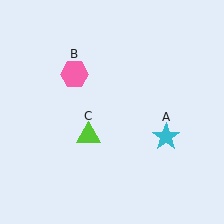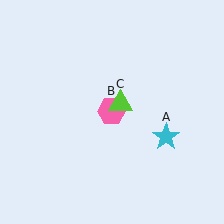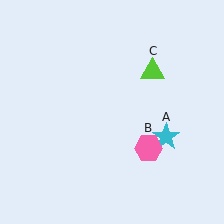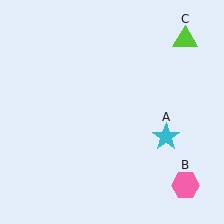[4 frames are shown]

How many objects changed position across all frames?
2 objects changed position: pink hexagon (object B), lime triangle (object C).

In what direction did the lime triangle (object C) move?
The lime triangle (object C) moved up and to the right.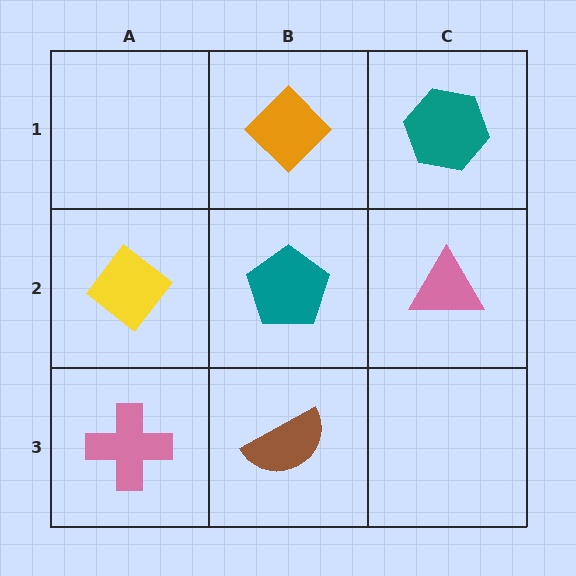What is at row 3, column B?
A brown semicircle.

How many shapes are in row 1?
2 shapes.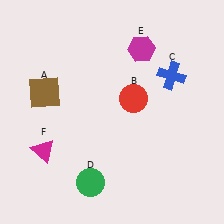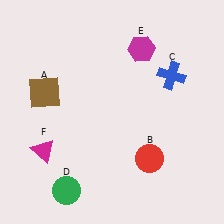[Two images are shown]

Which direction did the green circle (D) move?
The green circle (D) moved left.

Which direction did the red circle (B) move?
The red circle (B) moved down.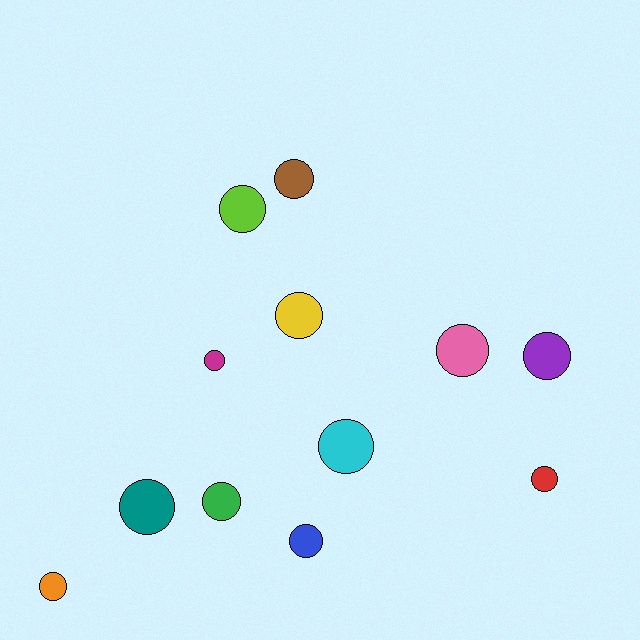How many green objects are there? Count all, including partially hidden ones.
There is 1 green object.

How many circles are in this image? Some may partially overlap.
There are 12 circles.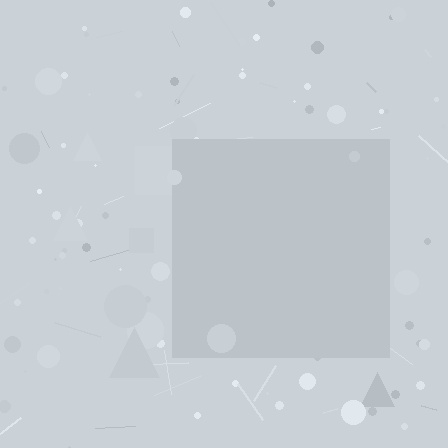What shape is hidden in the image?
A square is hidden in the image.